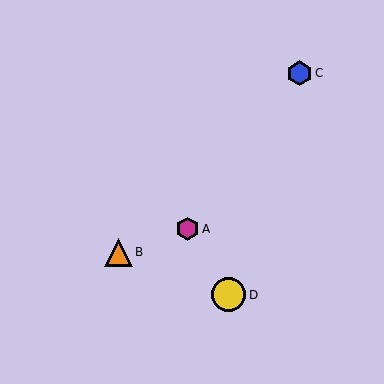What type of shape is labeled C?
Shape C is a blue hexagon.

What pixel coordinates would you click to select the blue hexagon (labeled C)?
Click at (299, 73) to select the blue hexagon C.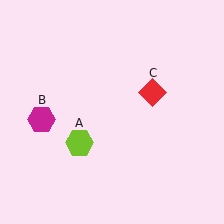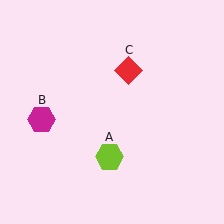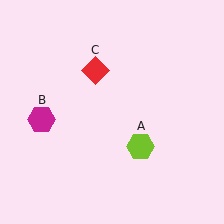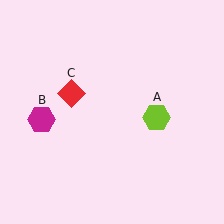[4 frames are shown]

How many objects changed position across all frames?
2 objects changed position: lime hexagon (object A), red diamond (object C).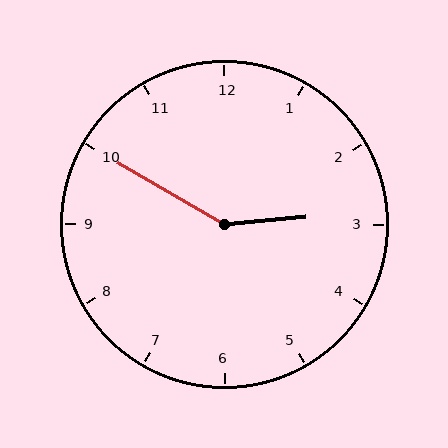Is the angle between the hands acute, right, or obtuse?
It is obtuse.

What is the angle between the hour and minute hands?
Approximately 145 degrees.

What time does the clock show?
2:50.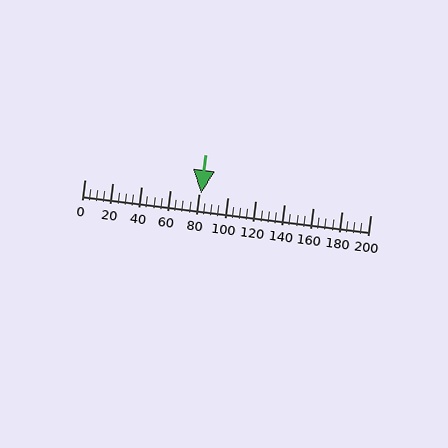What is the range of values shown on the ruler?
The ruler shows values from 0 to 200.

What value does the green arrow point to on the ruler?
The green arrow points to approximately 82.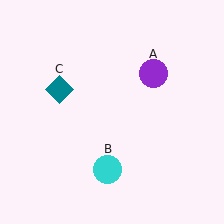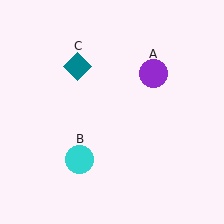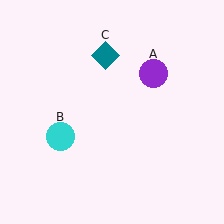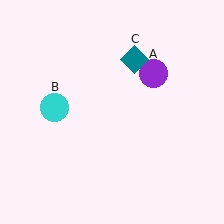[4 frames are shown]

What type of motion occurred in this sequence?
The cyan circle (object B), teal diamond (object C) rotated clockwise around the center of the scene.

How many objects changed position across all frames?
2 objects changed position: cyan circle (object B), teal diamond (object C).